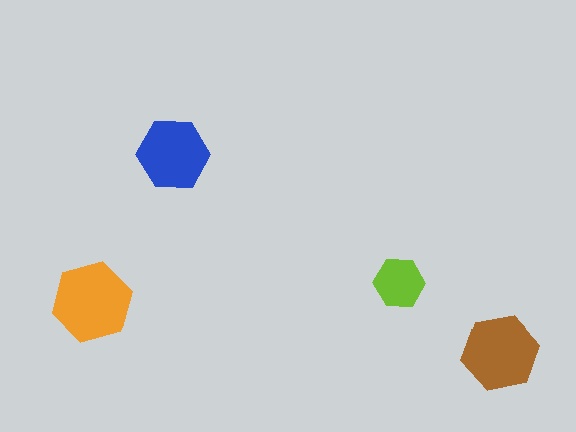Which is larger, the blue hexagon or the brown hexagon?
The brown one.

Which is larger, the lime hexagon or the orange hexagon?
The orange one.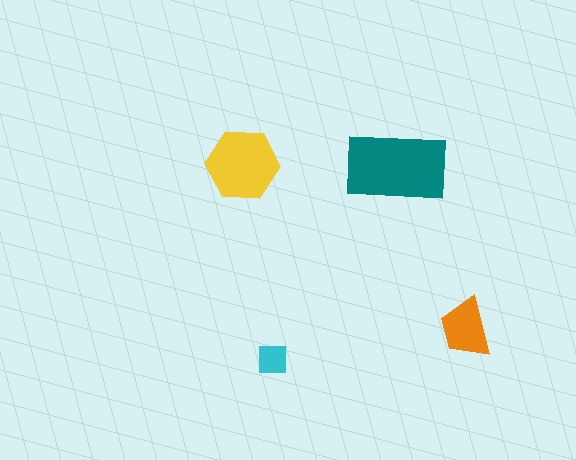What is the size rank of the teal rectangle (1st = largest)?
1st.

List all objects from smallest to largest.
The cyan square, the orange trapezoid, the yellow hexagon, the teal rectangle.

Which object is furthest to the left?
The yellow hexagon is leftmost.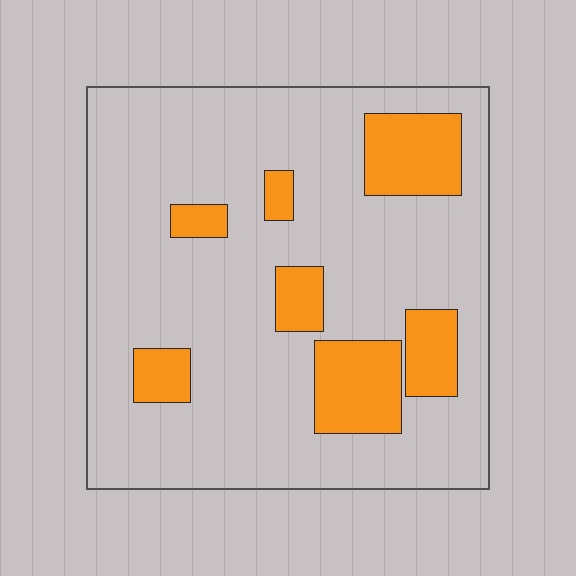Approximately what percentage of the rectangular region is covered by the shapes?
Approximately 20%.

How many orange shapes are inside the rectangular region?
7.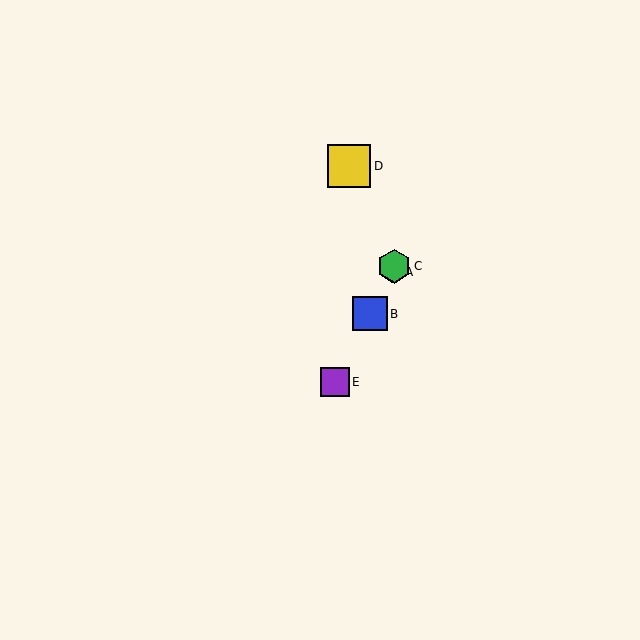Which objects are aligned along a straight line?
Objects A, B, C, E are aligned along a straight line.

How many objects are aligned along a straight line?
4 objects (A, B, C, E) are aligned along a straight line.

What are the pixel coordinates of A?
Object A is at (392, 272).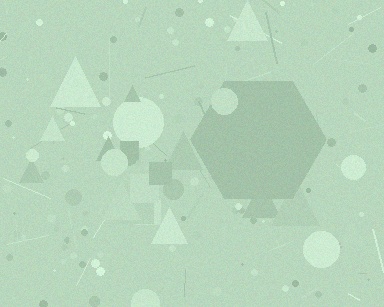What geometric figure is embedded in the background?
A hexagon is embedded in the background.